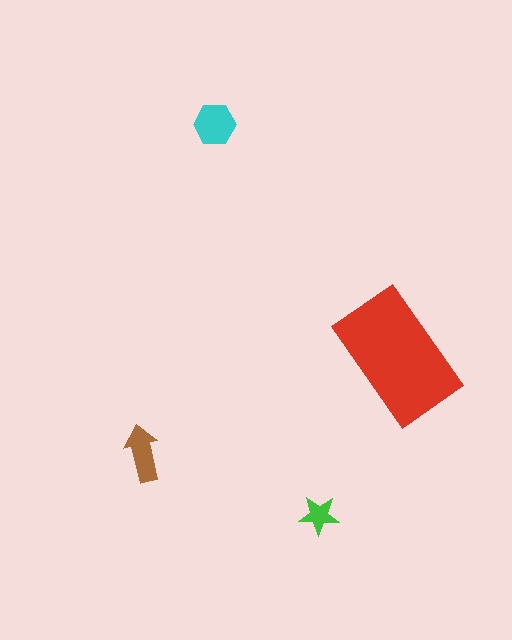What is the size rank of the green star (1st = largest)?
4th.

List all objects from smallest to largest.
The green star, the brown arrow, the cyan hexagon, the red rectangle.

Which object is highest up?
The cyan hexagon is topmost.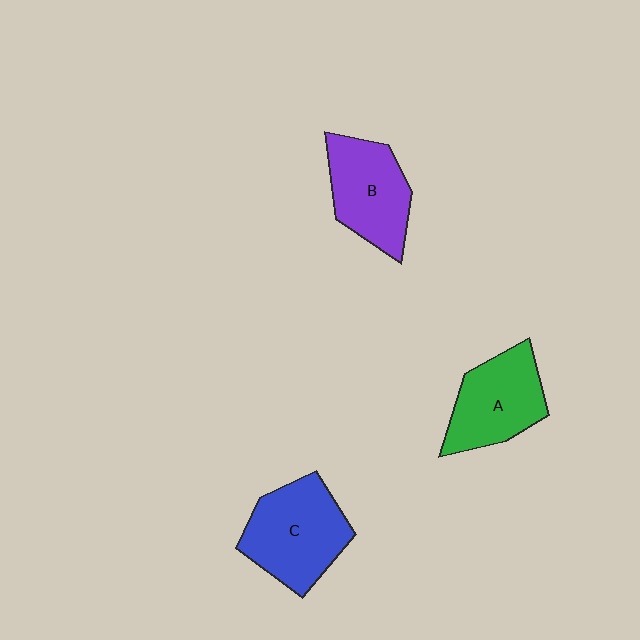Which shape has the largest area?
Shape C (blue).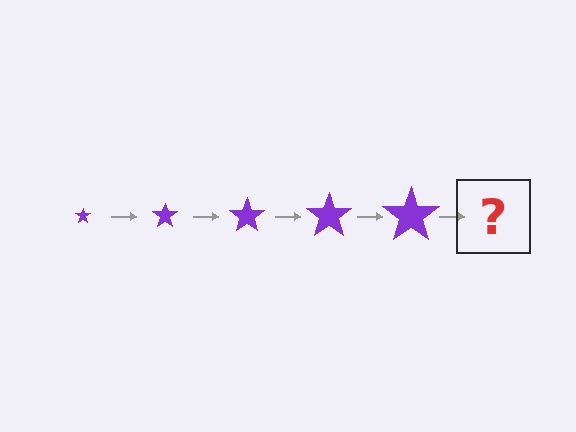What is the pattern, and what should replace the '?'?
The pattern is that the star gets progressively larger each step. The '?' should be a purple star, larger than the previous one.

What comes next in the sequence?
The next element should be a purple star, larger than the previous one.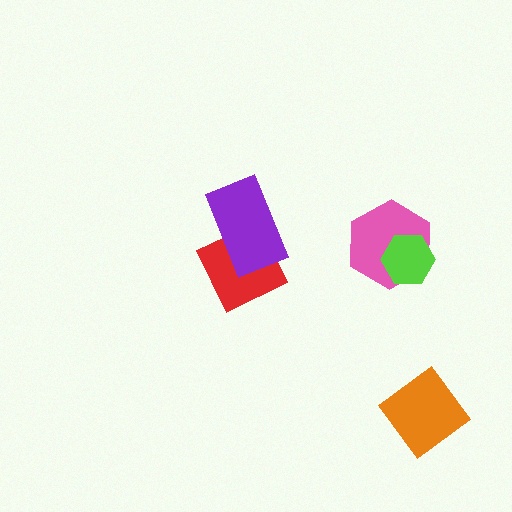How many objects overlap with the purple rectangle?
1 object overlaps with the purple rectangle.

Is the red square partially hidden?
Yes, it is partially covered by another shape.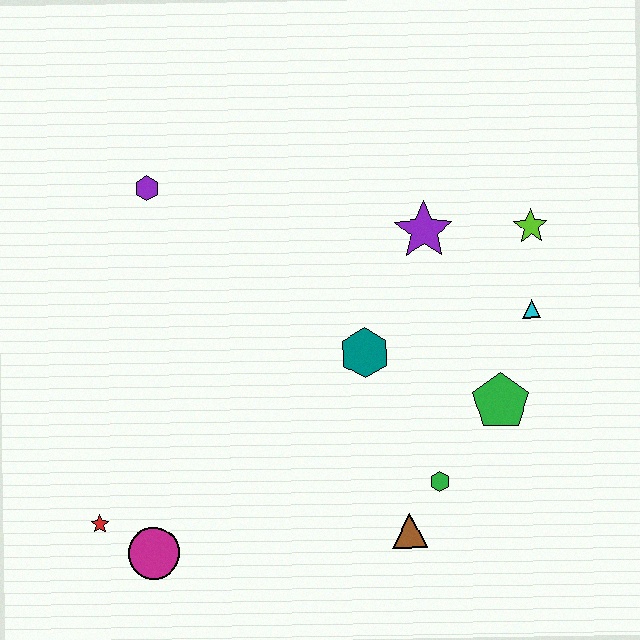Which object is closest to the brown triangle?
The green hexagon is closest to the brown triangle.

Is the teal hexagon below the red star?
No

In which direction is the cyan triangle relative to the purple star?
The cyan triangle is to the right of the purple star.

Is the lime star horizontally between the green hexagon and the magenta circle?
No